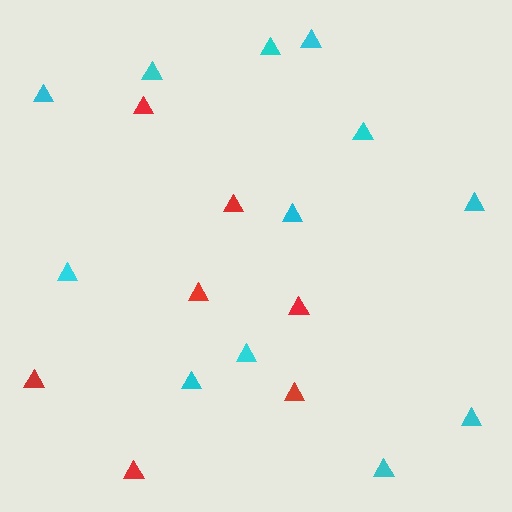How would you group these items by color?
There are 2 groups: one group of cyan triangles (12) and one group of red triangles (7).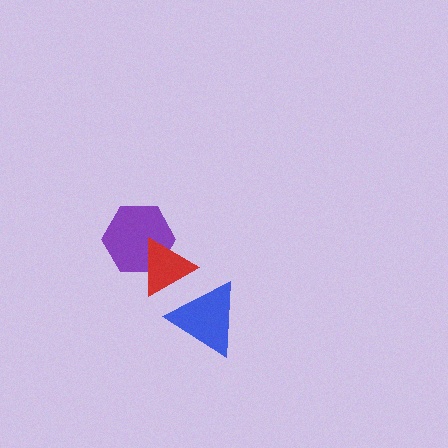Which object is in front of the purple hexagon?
The red triangle is in front of the purple hexagon.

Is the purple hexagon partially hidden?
Yes, it is partially covered by another shape.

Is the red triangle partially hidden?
Yes, it is partially covered by another shape.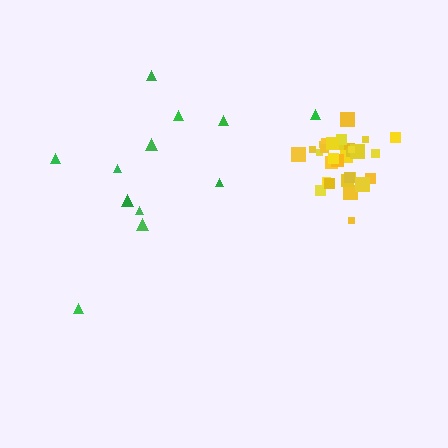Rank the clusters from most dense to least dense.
yellow, green.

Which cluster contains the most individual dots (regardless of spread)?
Yellow (32).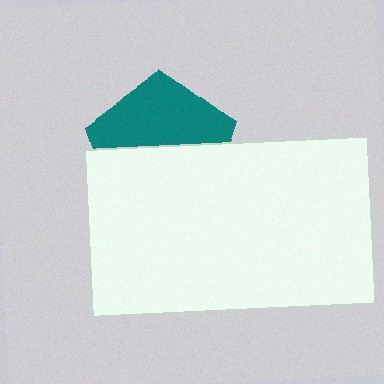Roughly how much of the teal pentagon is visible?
About half of it is visible (roughly 47%).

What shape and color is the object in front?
The object in front is a white rectangle.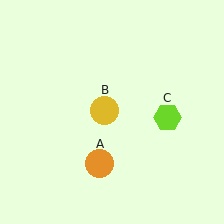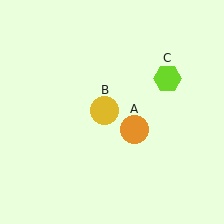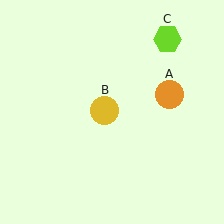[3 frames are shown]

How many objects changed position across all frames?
2 objects changed position: orange circle (object A), lime hexagon (object C).